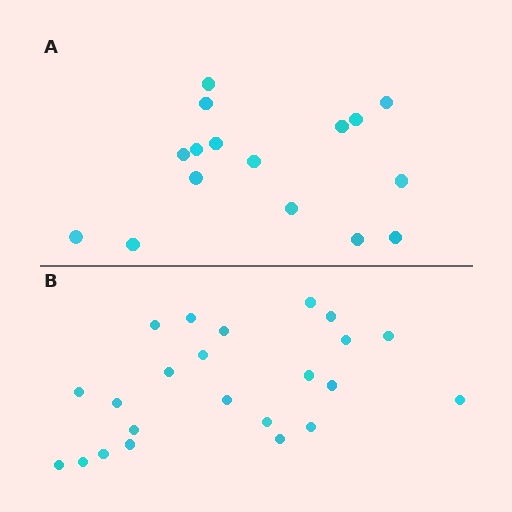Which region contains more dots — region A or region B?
Region B (the bottom region) has more dots.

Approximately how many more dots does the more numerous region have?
Region B has roughly 8 or so more dots than region A.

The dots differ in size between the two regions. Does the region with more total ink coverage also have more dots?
No. Region A has more total ink coverage because its dots are larger, but region B actually contains more individual dots. Total area can be misleading — the number of items is what matters here.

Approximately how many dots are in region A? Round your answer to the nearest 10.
About 20 dots. (The exact count is 16, which rounds to 20.)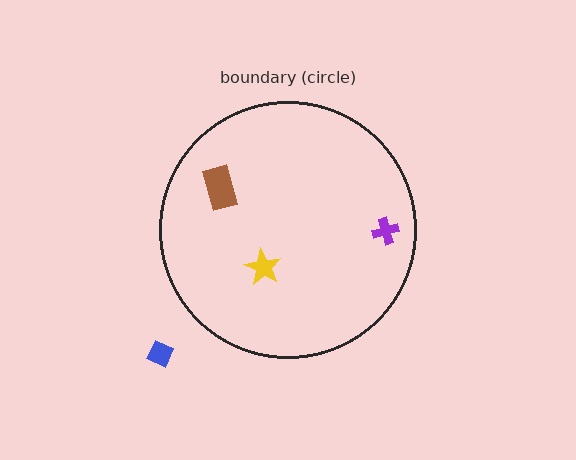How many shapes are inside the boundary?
3 inside, 1 outside.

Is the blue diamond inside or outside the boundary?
Outside.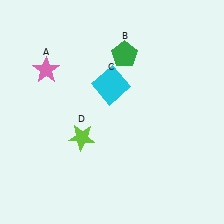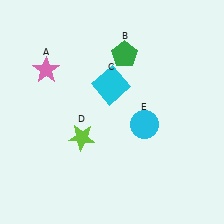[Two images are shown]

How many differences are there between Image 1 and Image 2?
There is 1 difference between the two images.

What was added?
A cyan circle (E) was added in Image 2.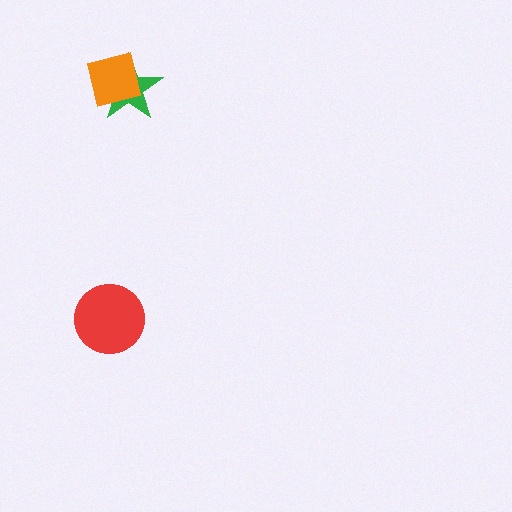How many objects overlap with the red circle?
0 objects overlap with the red circle.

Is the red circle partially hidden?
No, no other shape covers it.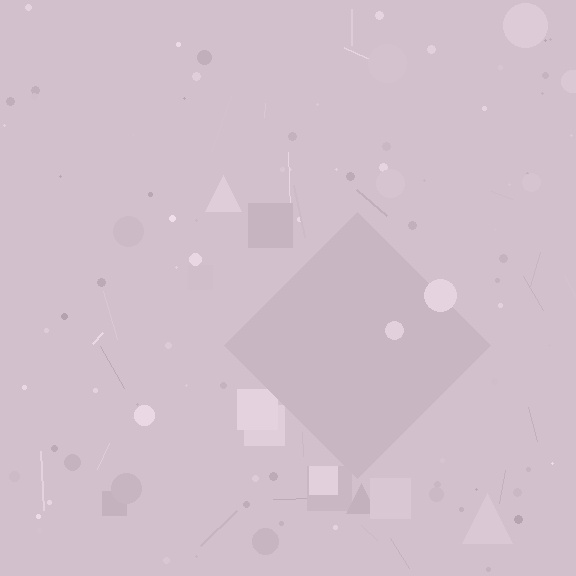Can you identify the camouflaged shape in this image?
The camouflaged shape is a diamond.